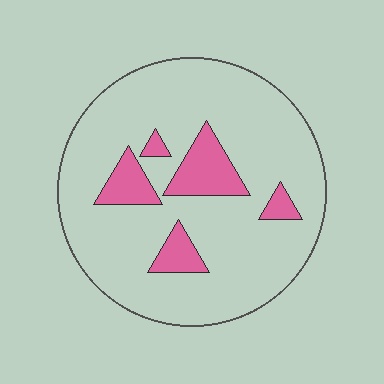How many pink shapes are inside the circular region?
5.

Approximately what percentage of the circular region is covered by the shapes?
Approximately 15%.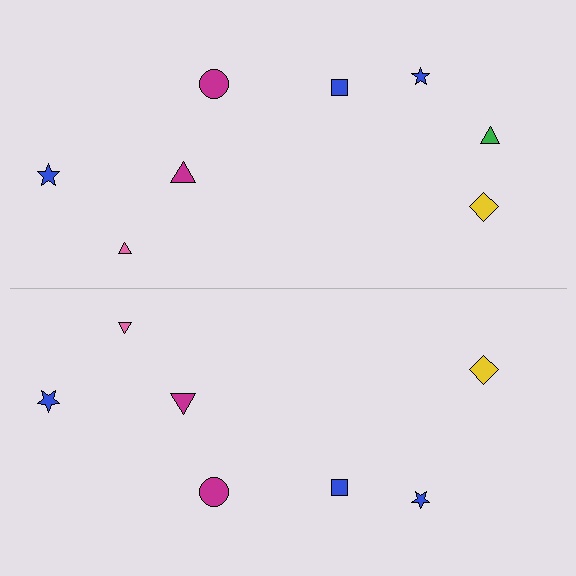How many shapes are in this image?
There are 15 shapes in this image.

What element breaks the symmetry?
A green triangle is missing from the bottom side.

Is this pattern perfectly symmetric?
No, the pattern is not perfectly symmetric. A green triangle is missing from the bottom side.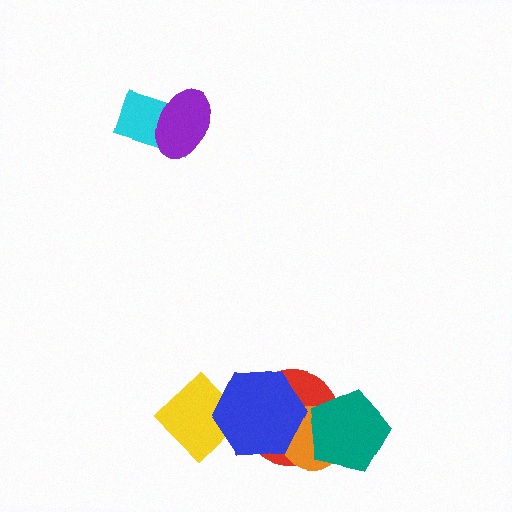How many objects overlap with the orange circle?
3 objects overlap with the orange circle.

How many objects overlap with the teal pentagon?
2 objects overlap with the teal pentagon.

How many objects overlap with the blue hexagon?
3 objects overlap with the blue hexagon.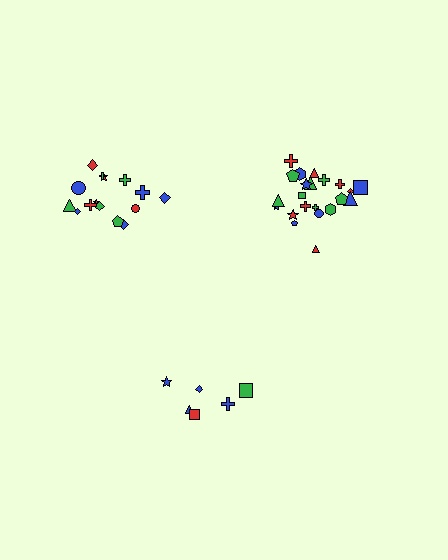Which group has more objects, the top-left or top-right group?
The top-right group.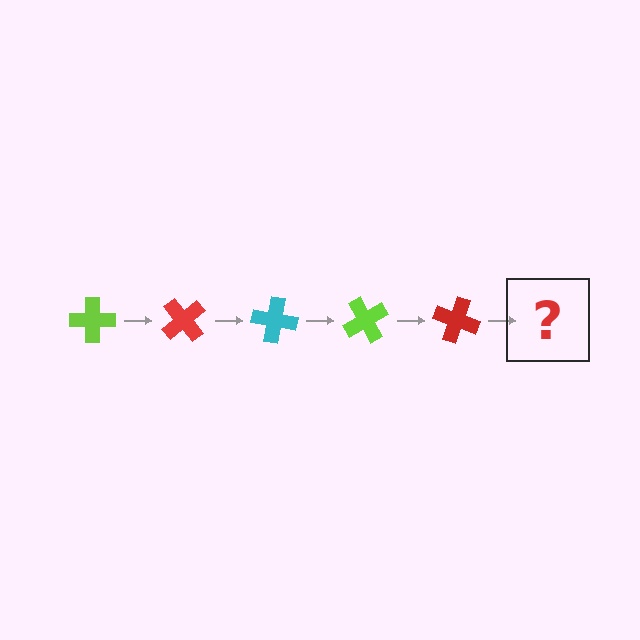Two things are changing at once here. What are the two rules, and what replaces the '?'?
The two rules are that it rotates 50 degrees each step and the color cycles through lime, red, and cyan. The '?' should be a cyan cross, rotated 250 degrees from the start.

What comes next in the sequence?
The next element should be a cyan cross, rotated 250 degrees from the start.